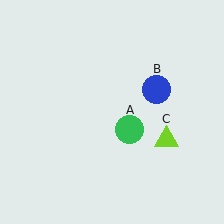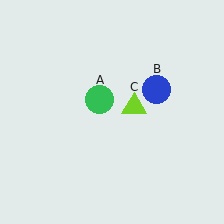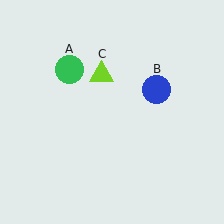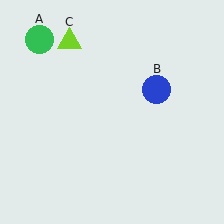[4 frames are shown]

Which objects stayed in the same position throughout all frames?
Blue circle (object B) remained stationary.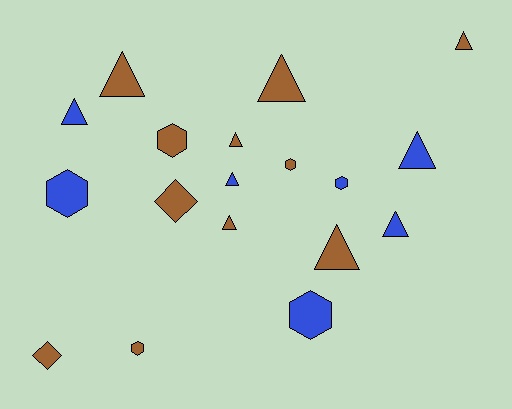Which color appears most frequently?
Brown, with 11 objects.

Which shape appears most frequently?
Triangle, with 10 objects.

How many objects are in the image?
There are 18 objects.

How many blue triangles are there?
There are 4 blue triangles.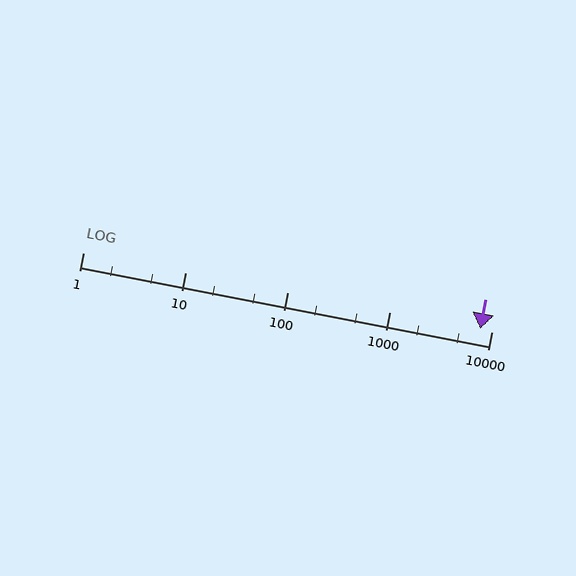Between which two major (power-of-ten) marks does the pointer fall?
The pointer is between 1000 and 10000.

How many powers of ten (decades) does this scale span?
The scale spans 4 decades, from 1 to 10000.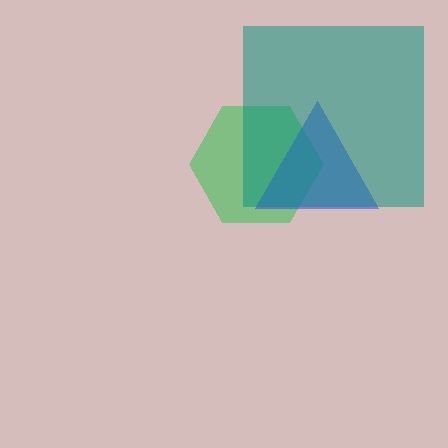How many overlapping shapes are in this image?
There are 3 overlapping shapes in the image.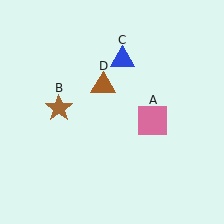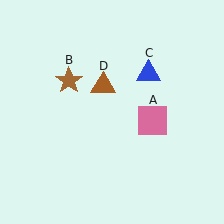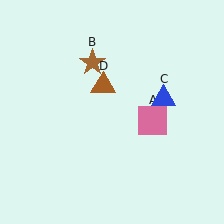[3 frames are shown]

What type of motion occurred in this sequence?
The brown star (object B), blue triangle (object C) rotated clockwise around the center of the scene.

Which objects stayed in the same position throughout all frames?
Pink square (object A) and brown triangle (object D) remained stationary.